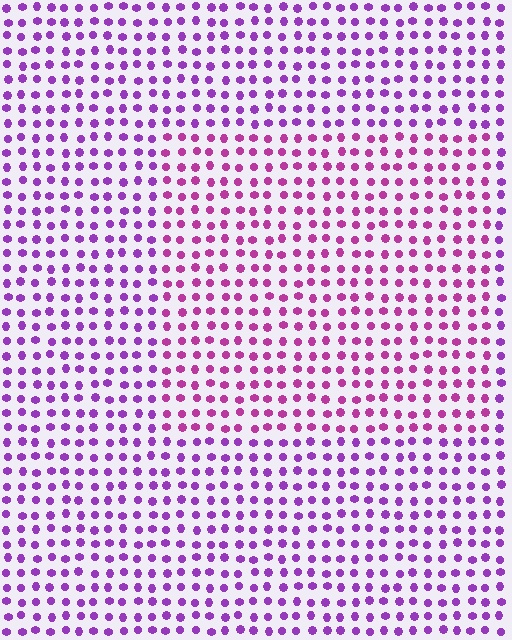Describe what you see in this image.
The image is filled with small purple elements in a uniform arrangement. A rectangle-shaped region is visible where the elements are tinted to a slightly different hue, forming a subtle color boundary.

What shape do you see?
I see a rectangle.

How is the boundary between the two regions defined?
The boundary is defined purely by a slight shift in hue (about 29 degrees). Spacing, size, and orientation are identical on both sides.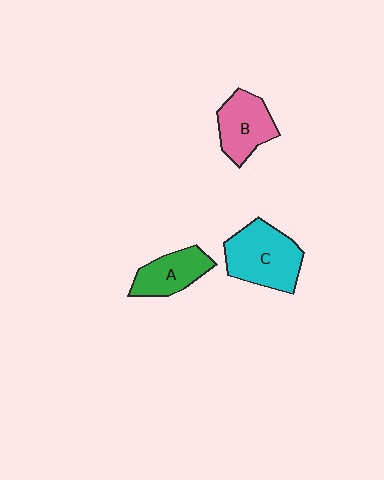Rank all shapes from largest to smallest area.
From largest to smallest: C (cyan), B (pink), A (green).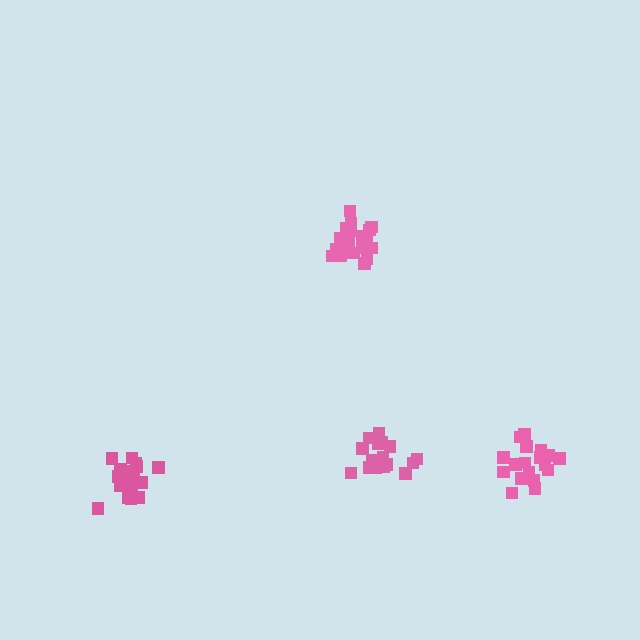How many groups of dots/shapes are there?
There are 4 groups.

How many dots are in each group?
Group 1: 20 dots, Group 2: 20 dots, Group 3: 18 dots, Group 4: 17 dots (75 total).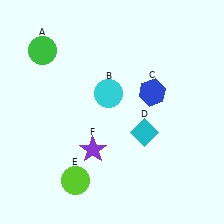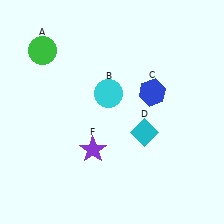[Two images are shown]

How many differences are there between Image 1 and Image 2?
There is 1 difference between the two images.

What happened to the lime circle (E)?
The lime circle (E) was removed in Image 2. It was in the bottom-left area of Image 1.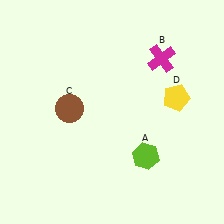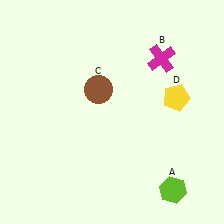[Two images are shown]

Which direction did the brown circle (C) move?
The brown circle (C) moved right.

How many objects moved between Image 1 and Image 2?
2 objects moved between the two images.